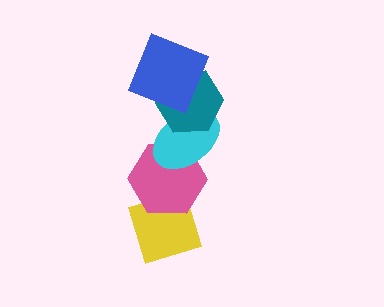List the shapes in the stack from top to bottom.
From top to bottom: the blue square, the teal hexagon, the cyan ellipse, the pink hexagon, the yellow diamond.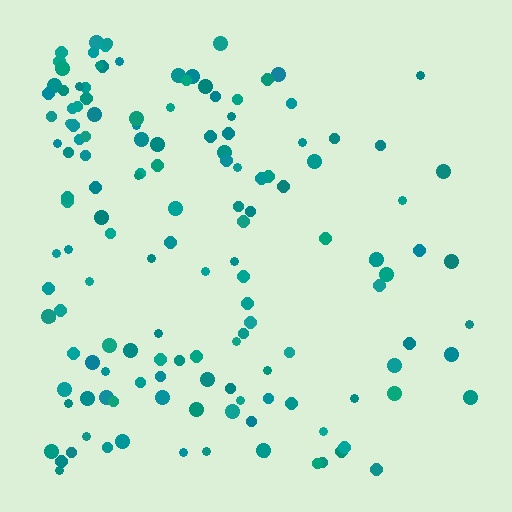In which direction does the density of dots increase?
From right to left, with the left side densest.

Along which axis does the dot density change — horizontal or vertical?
Horizontal.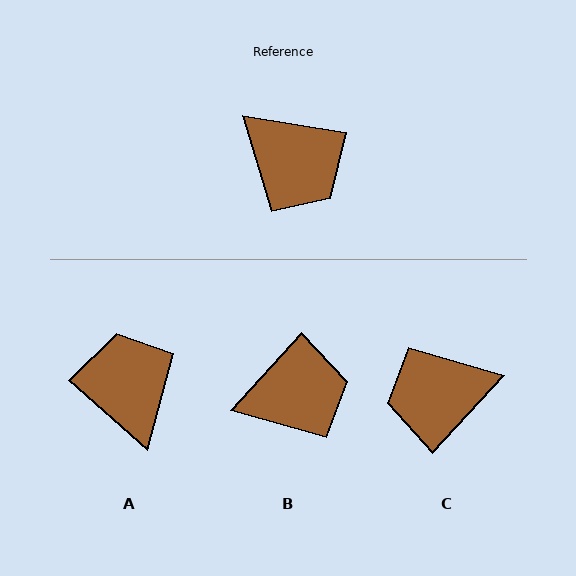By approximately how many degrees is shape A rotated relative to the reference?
Approximately 148 degrees counter-clockwise.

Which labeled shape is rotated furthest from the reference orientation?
A, about 148 degrees away.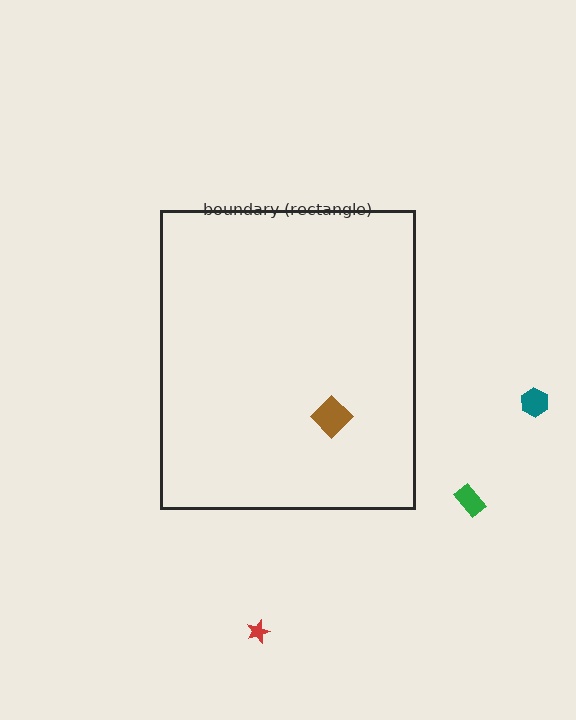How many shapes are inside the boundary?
1 inside, 3 outside.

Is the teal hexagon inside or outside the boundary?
Outside.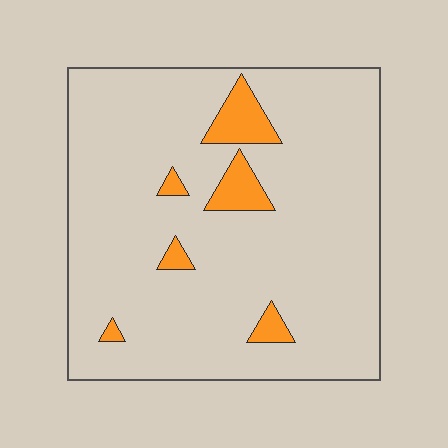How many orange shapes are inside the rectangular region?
6.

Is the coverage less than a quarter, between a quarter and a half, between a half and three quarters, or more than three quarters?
Less than a quarter.